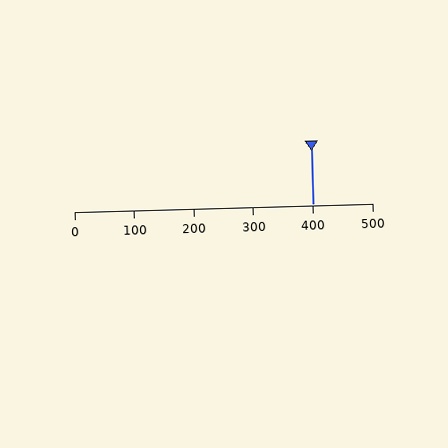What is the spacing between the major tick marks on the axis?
The major ticks are spaced 100 apart.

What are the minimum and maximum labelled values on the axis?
The axis runs from 0 to 500.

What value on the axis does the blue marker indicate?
The marker indicates approximately 400.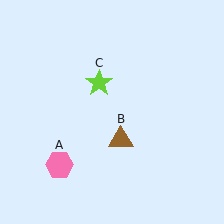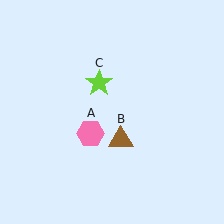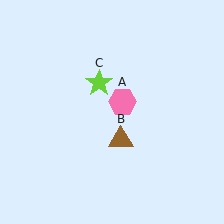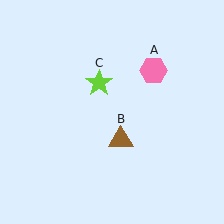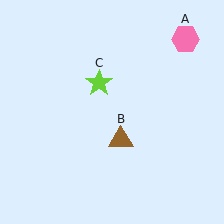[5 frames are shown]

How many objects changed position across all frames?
1 object changed position: pink hexagon (object A).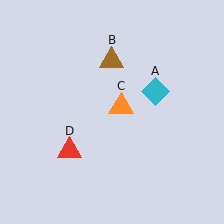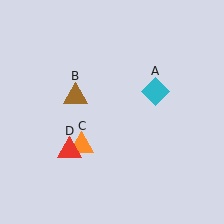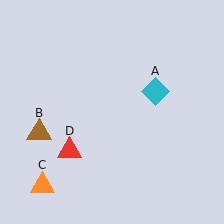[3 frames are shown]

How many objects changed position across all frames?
2 objects changed position: brown triangle (object B), orange triangle (object C).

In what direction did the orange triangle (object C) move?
The orange triangle (object C) moved down and to the left.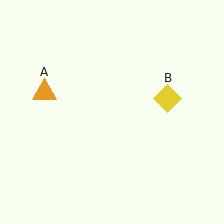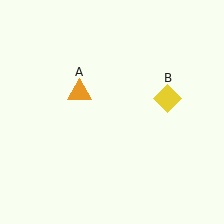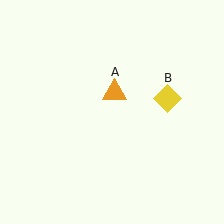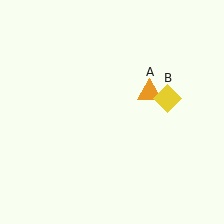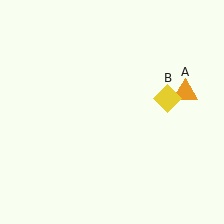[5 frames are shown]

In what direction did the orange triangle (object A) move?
The orange triangle (object A) moved right.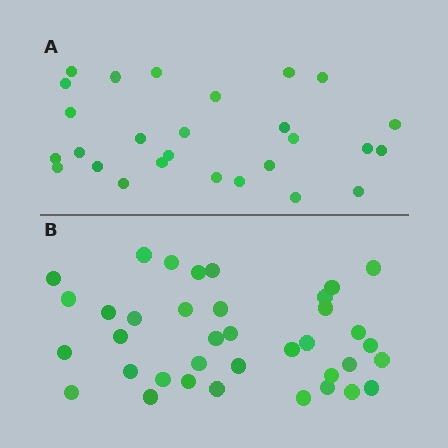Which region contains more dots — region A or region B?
Region B (the bottom region) has more dots.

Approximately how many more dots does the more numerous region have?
Region B has roughly 10 or so more dots than region A.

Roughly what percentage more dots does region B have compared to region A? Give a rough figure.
About 35% more.